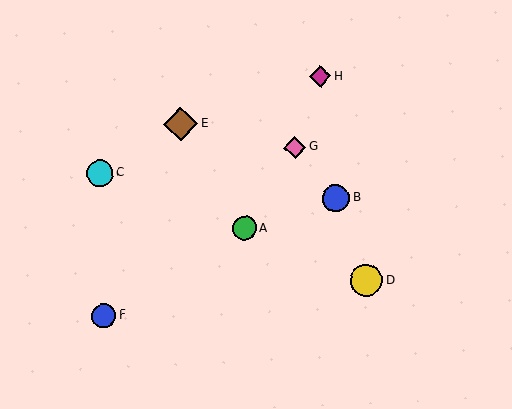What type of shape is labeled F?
Shape F is a blue circle.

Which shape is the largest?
The brown diamond (labeled E) is the largest.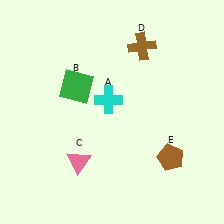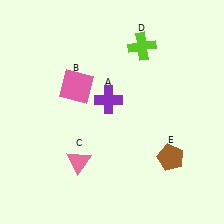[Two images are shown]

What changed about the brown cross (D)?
In Image 1, D is brown. In Image 2, it changed to lime.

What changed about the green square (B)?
In Image 1, B is green. In Image 2, it changed to pink.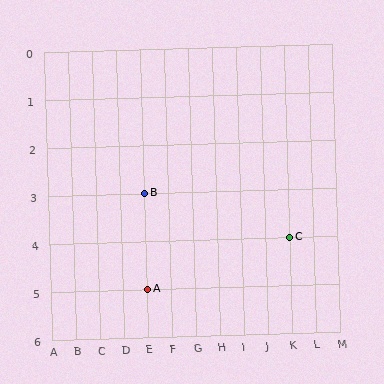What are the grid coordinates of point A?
Point A is at grid coordinates (E, 5).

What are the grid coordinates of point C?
Point C is at grid coordinates (K, 4).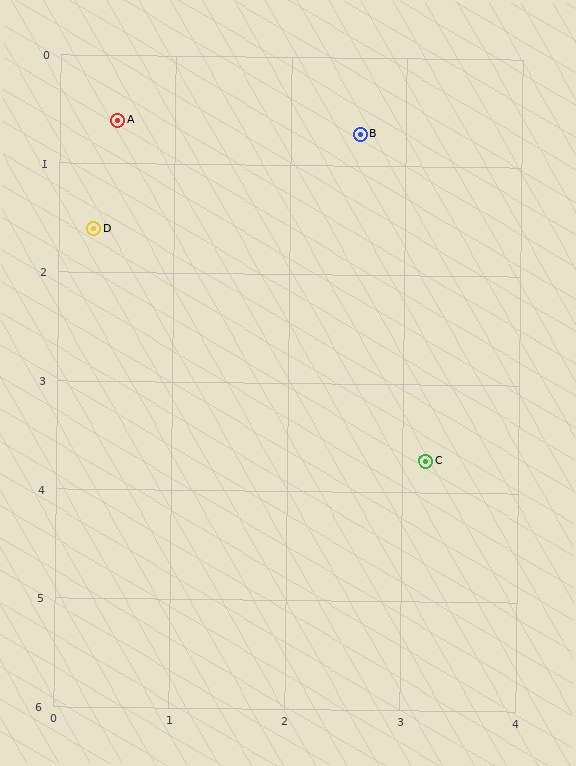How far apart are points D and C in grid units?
Points D and C are about 3.6 grid units apart.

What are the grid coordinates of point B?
Point B is at approximately (2.6, 0.7).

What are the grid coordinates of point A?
Point A is at approximately (0.5, 0.6).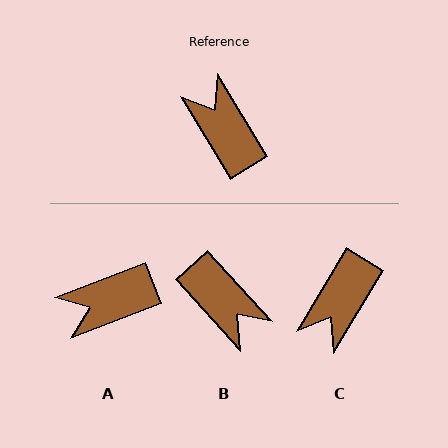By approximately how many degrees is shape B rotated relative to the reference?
Approximately 168 degrees clockwise.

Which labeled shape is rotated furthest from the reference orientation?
B, about 168 degrees away.